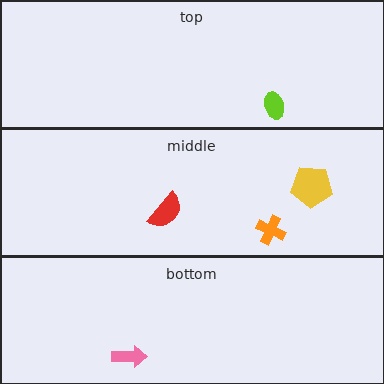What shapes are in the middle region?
The red semicircle, the orange cross, the yellow pentagon.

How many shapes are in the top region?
1.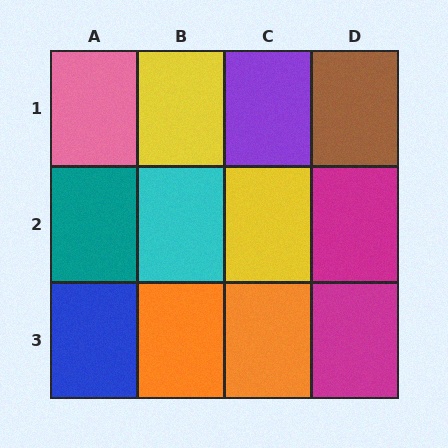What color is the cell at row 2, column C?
Yellow.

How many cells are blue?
1 cell is blue.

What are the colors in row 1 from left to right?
Pink, yellow, purple, brown.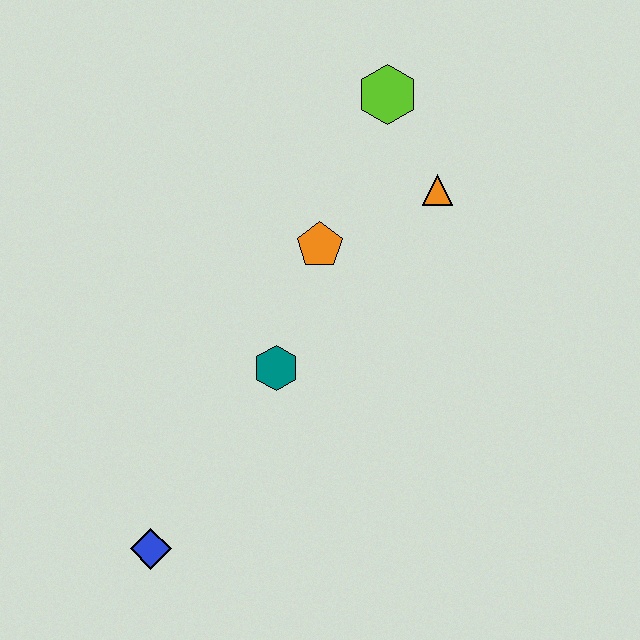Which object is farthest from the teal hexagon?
The lime hexagon is farthest from the teal hexagon.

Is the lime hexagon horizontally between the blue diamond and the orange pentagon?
No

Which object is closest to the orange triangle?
The lime hexagon is closest to the orange triangle.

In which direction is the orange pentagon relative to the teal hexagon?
The orange pentagon is above the teal hexagon.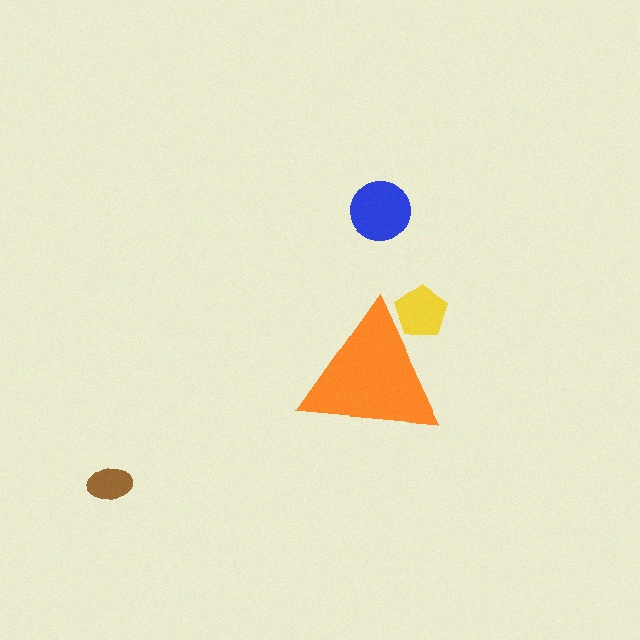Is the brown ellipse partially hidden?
No, the brown ellipse is fully visible.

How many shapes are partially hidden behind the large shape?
1 shape is partially hidden.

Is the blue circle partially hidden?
No, the blue circle is fully visible.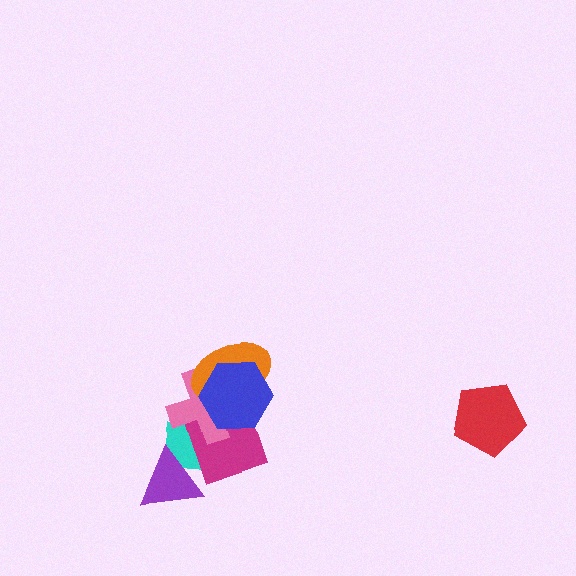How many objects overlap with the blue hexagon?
3 objects overlap with the blue hexagon.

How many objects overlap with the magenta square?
3 objects overlap with the magenta square.